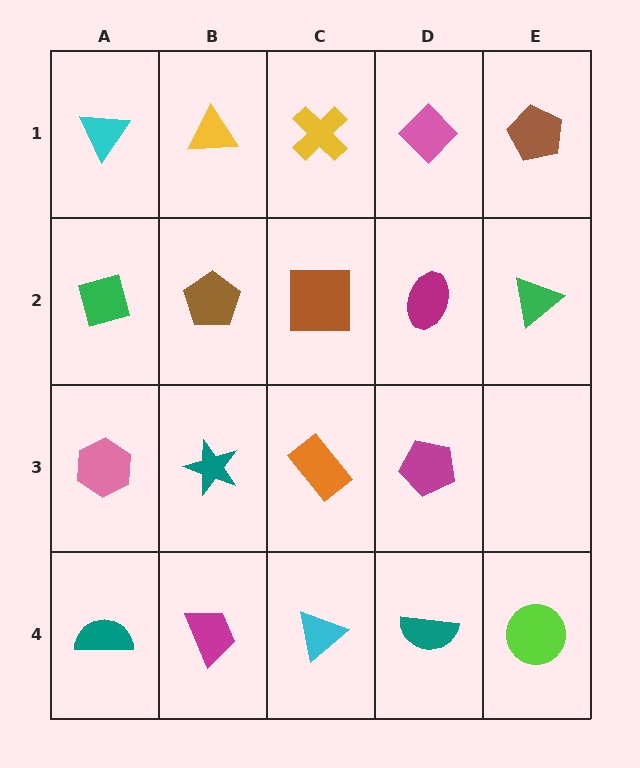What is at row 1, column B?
A yellow triangle.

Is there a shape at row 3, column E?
No, that cell is empty.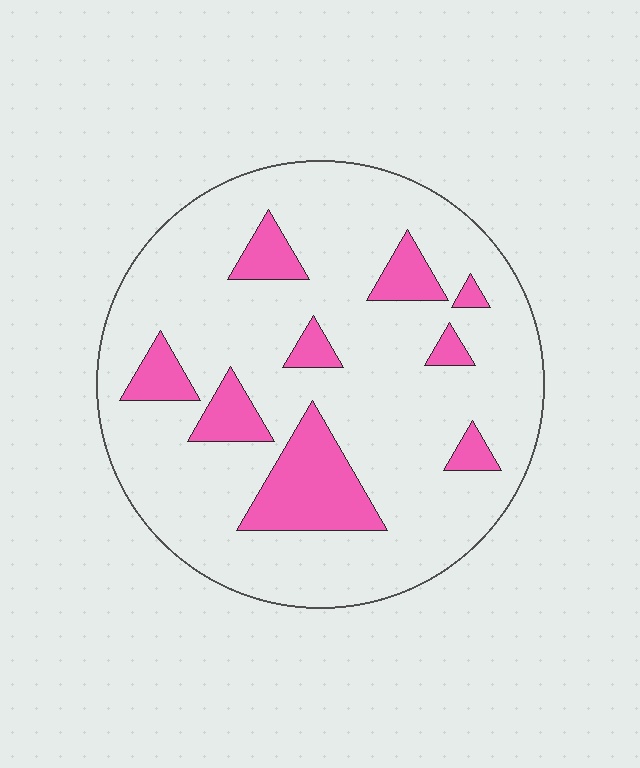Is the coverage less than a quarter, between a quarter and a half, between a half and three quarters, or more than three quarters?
Less than a quarter.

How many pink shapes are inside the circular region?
9.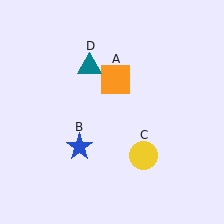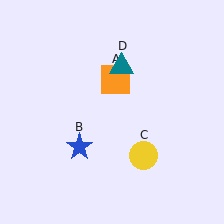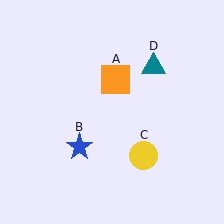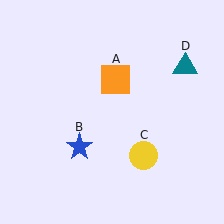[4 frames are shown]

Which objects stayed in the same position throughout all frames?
Orange square (object A) and blue star (object B) and yellow circle (object C) remained stationary.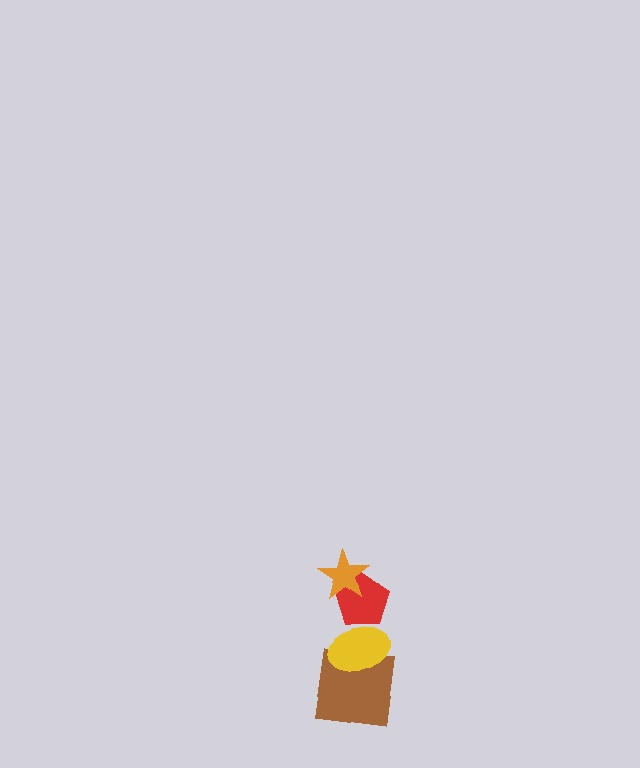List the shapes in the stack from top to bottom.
From top to bottom: the orange star, the red pentagon, the yellow ellipse, the brown square.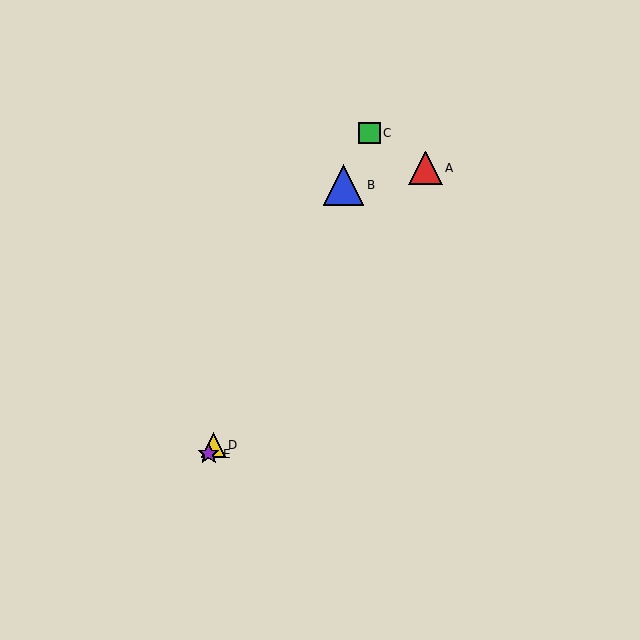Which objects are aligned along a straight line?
Objects B, C, D, E are aligned along a straight line.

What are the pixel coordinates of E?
Object E is at (209, 454).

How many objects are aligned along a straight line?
4 objects (B, C, D, E) are aligned along a straight line.